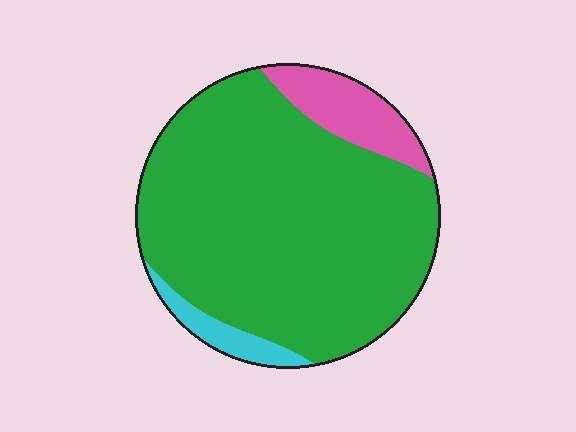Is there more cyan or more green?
Green.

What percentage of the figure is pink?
Pink takes up about one eighth (1/8) of the figure.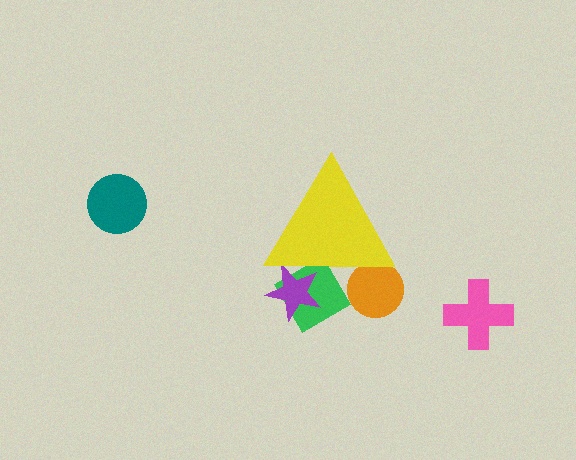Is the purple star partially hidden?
Yes, the purple star is partially hidden behind the yellow triangle.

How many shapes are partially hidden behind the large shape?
3 shapes are partially hidden.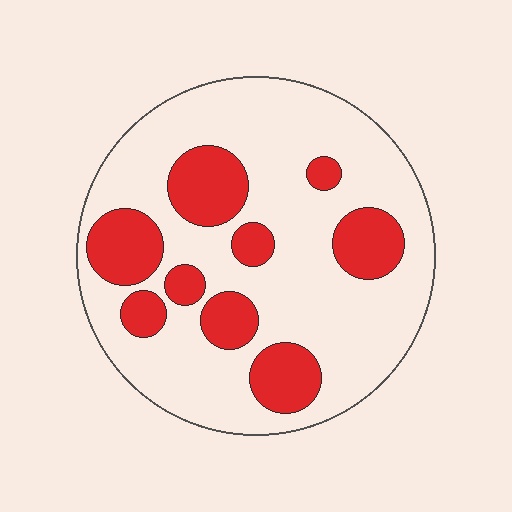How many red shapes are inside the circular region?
9.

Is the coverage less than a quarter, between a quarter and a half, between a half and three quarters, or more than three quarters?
Between a quarter and a half.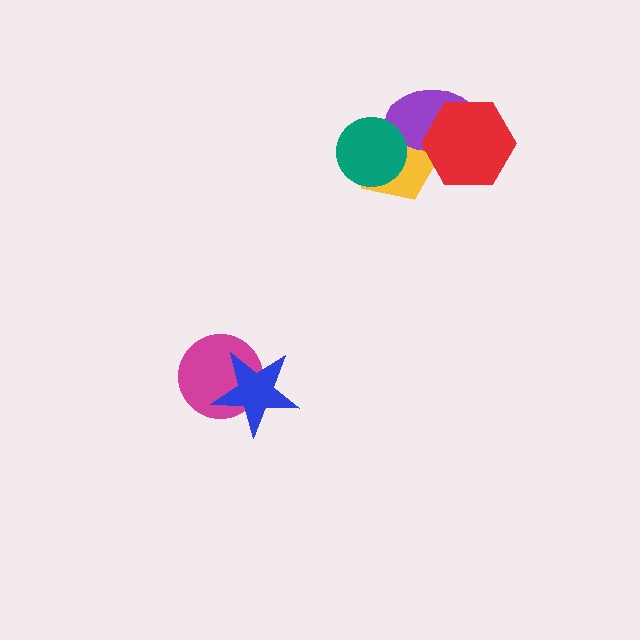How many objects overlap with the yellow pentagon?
3 objects overlap with the yellow pentagon.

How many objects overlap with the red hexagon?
2 objects overlap with the red hexagon.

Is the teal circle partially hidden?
No, no other shape covers it.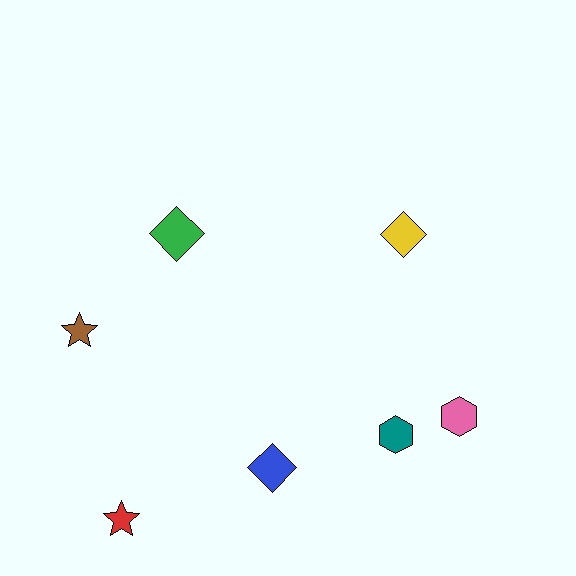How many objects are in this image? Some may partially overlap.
There are 7 objects.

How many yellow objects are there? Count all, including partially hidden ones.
There is 1 yellow object.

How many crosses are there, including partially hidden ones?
There are no crosses.